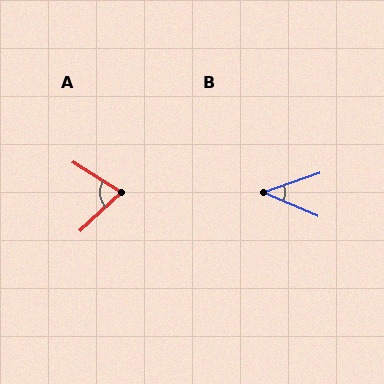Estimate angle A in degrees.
Approximately 76 degrees.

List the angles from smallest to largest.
B (42°), A (76°).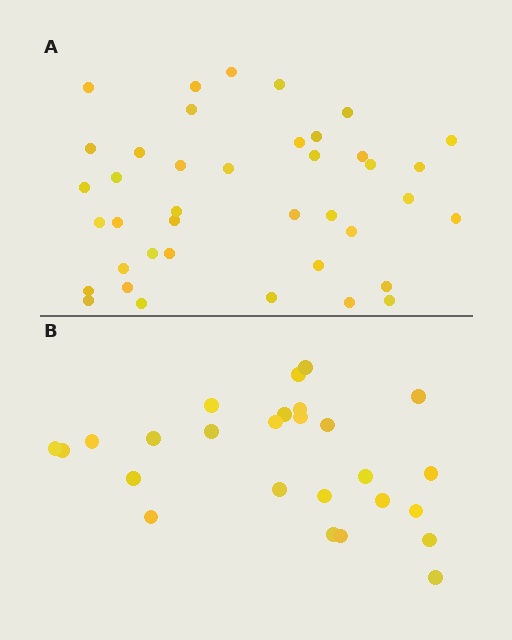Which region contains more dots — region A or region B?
Region A (the top region) has more dots.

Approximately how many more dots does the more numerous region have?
Region A has approximately 15 more dots than region B.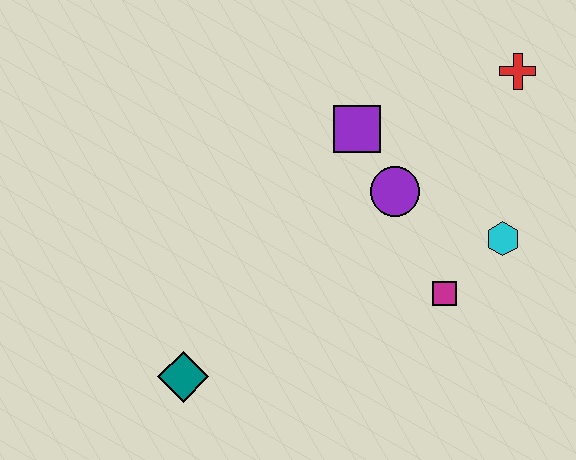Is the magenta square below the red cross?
Yes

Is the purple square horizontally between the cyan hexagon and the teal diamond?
Yes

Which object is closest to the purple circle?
The purple square is closest to the purple circle.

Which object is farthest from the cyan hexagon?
The teal diamond is farthest from the cyan hexagon.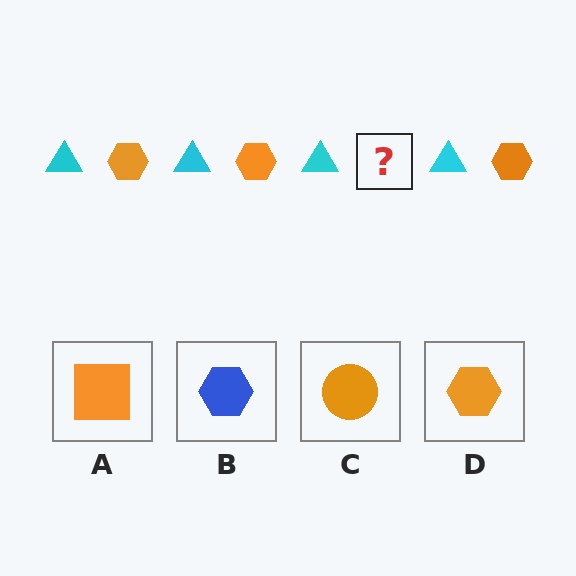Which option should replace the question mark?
Option D.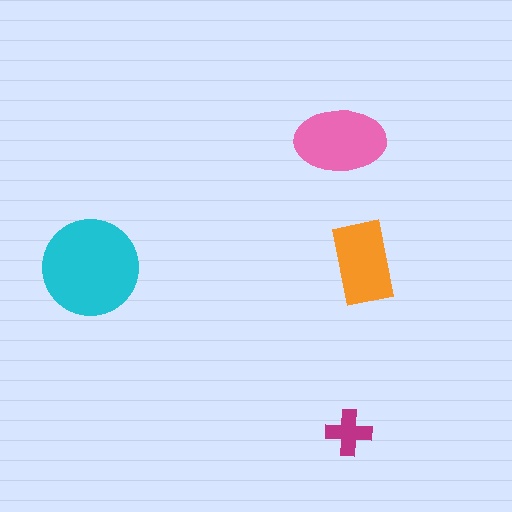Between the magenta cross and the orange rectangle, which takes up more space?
The orange rectangle.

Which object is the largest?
The cyan circle.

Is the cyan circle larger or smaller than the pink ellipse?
Larger.